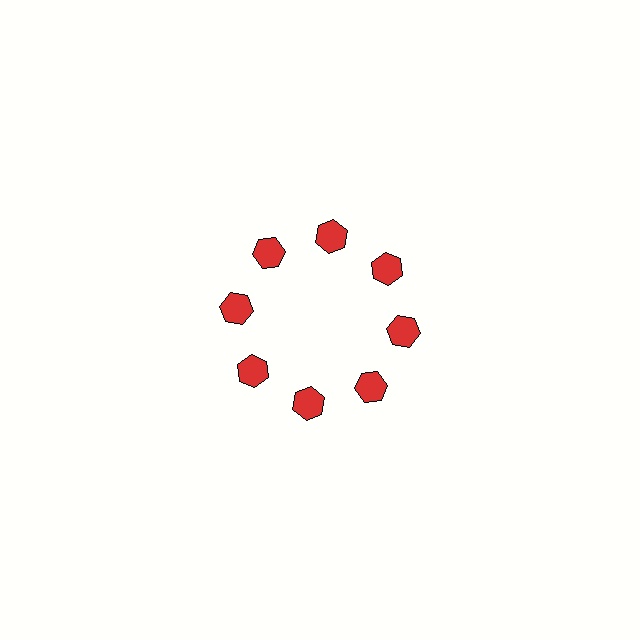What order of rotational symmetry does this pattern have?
This pattern has 8-fold rotational symmetry.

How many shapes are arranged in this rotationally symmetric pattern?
There are 8 shapes, arranged in 8 groups of 1.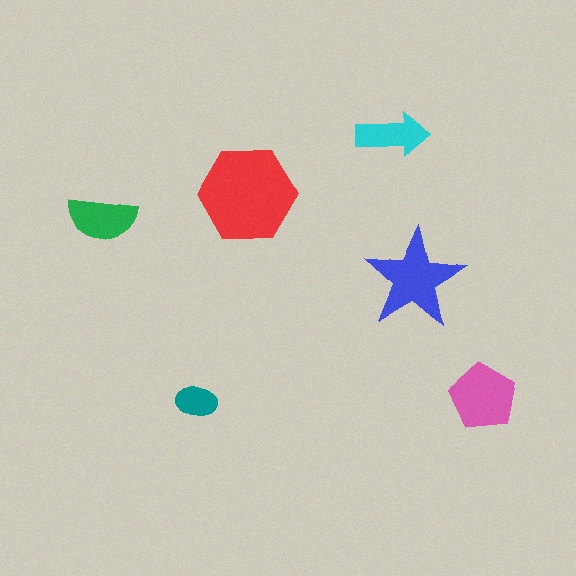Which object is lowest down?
The teal ellipse is bottommost.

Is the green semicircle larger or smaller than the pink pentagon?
Smaller.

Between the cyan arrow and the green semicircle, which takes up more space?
The green semicircle.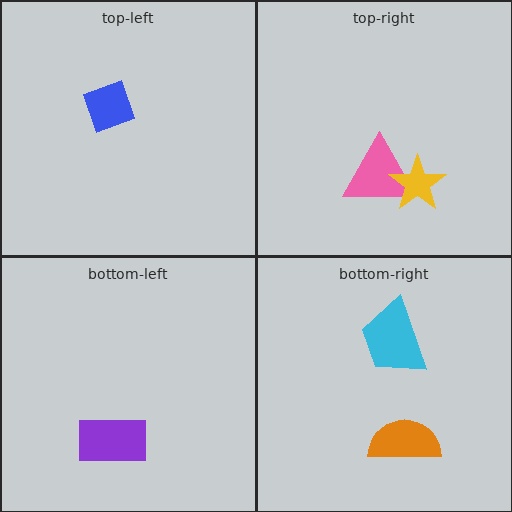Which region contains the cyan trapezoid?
The bottom-right region.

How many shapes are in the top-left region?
1.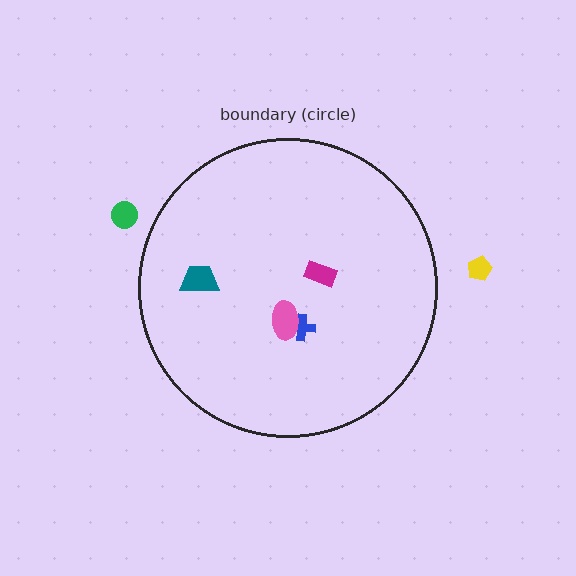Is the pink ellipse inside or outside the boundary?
Inside.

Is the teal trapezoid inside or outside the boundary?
Inside.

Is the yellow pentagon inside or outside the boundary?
Outside.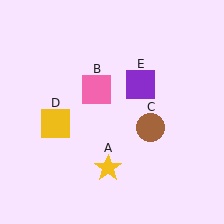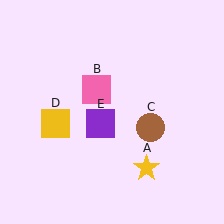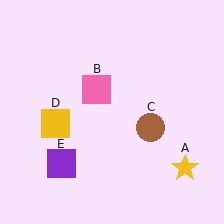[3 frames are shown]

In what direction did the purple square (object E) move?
The purple square (object E) moved down and to the left.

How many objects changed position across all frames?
2 objects changed position: yellow star (object A), purple square (object E).